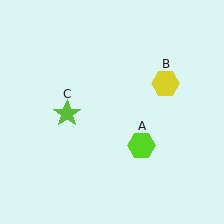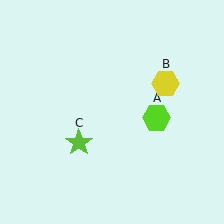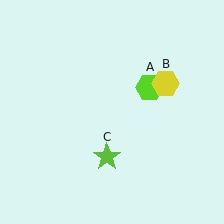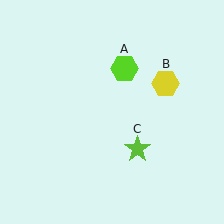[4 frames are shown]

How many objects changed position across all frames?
2 objects changed position: lime hexagon (object A), lime star (object C).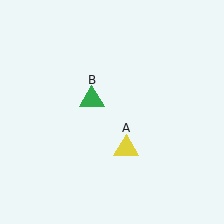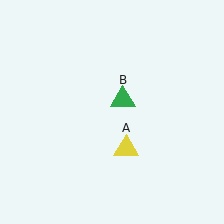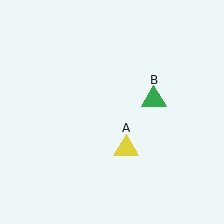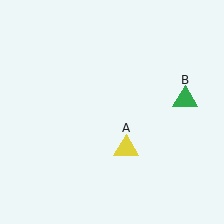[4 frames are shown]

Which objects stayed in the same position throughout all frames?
Yellow triangle (object A) remained stationary.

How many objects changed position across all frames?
1 object changed position: green triangle (object B).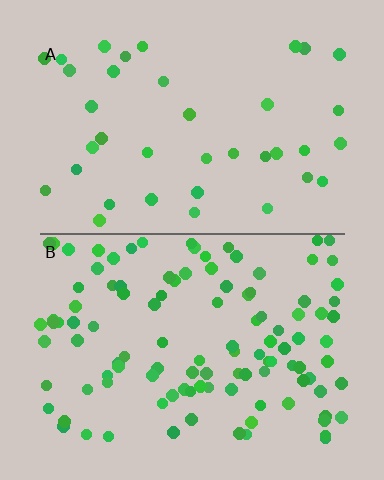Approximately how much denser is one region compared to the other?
Approximately 2.9× — region B over region A.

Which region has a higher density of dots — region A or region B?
B (the bottom).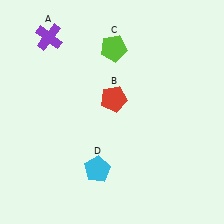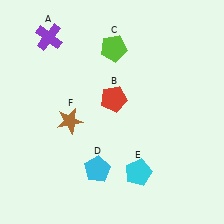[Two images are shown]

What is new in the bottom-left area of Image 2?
A brown star (F) was added in the bottom-left area of Image 2.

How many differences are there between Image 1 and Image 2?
There are 2 differences between the two images.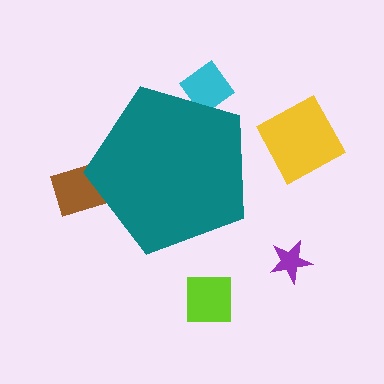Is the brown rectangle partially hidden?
Yes, the brown rectangle is partially hidden behind the teal pentagon.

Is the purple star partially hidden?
No, the purple star is fully visible.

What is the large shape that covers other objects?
A teal pentagon.